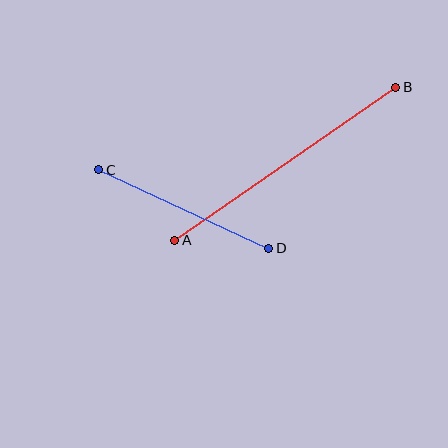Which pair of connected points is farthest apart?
Points A and B are farthest apart.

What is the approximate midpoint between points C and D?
The midpoint is at approximately (184, 209) pixels.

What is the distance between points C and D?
The distance is approximately 187 pixels.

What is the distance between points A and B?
The distance is approximately 269 pixels.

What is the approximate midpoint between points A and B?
The midpoint is at approximately (285, 164) pixels.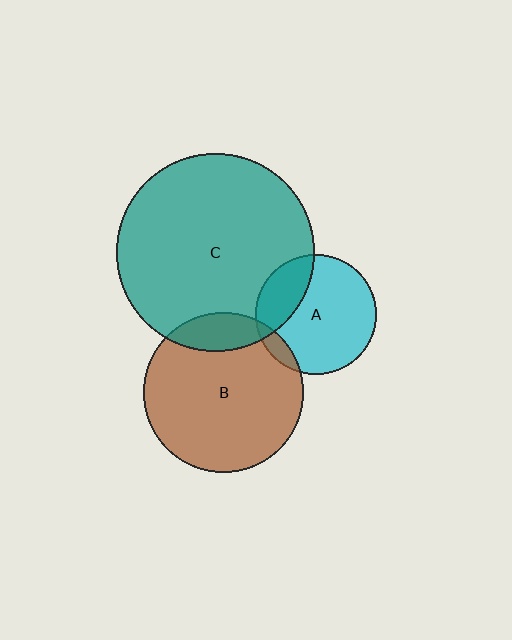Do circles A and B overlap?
Yes.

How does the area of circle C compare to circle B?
Approximately 1.5 times.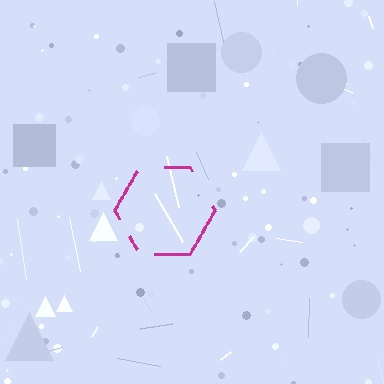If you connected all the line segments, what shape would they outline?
They would outline a hexagon.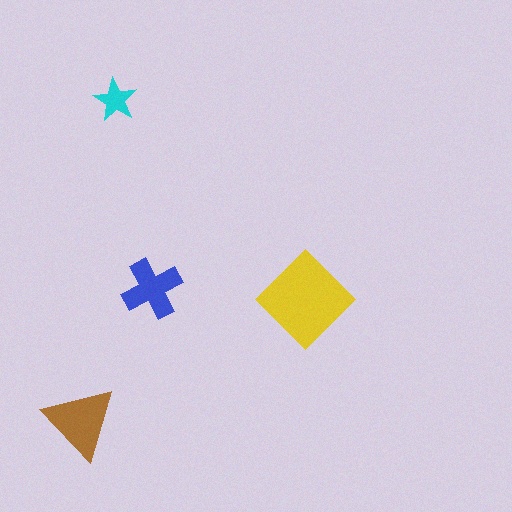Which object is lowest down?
The brown triangle is bottommost.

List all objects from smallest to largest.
The cyan star, the blue cross, the brown triangle, the yellow diamond.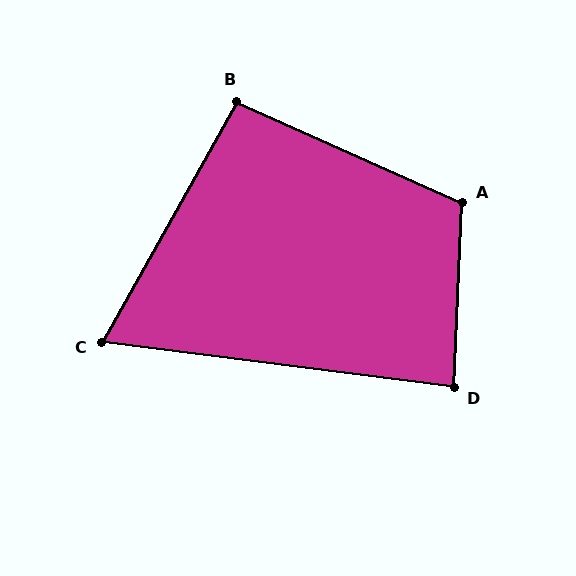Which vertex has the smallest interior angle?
C, at approximately 68 degrees.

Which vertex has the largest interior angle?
A, at approximately 112 degrees.